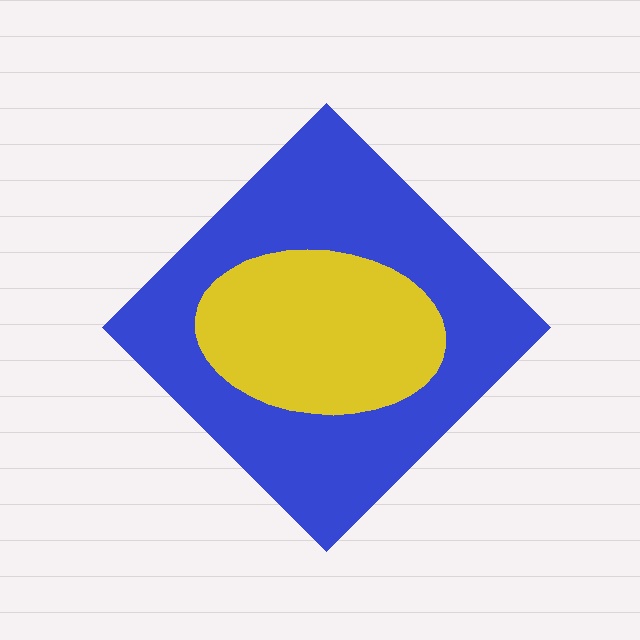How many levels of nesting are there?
2.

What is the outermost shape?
The blue diamond.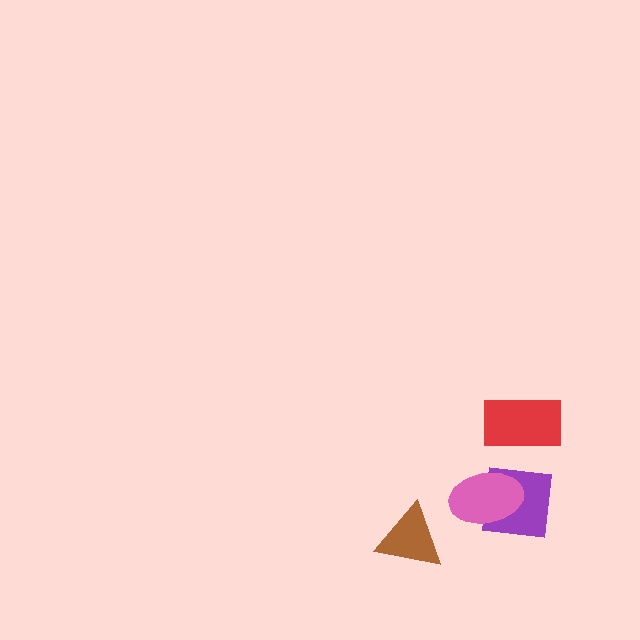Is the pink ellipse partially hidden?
No, no other shape covers it.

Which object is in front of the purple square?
The pink ellipse is in front of the purple square.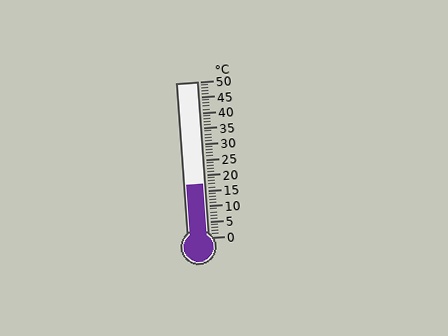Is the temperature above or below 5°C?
The temperature is above 5°C.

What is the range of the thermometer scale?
The thermometer scale ranges from 0°C to 50°C.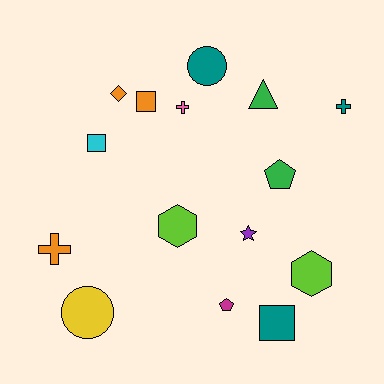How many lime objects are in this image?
There are 2 lime objects.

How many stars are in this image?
There is 1 star.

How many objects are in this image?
There are 15 objects.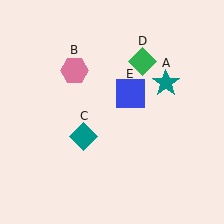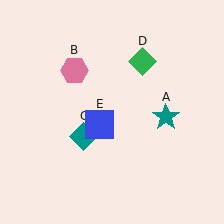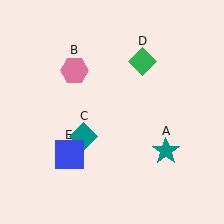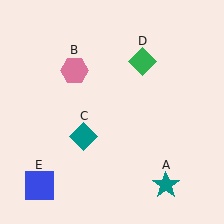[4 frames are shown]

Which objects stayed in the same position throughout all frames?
Pink hexagon (object B) and teal diamond (object C) and green diamond (object D) remained stationary.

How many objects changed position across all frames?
2 objects changed position: teal star (object A), blue square (object E).